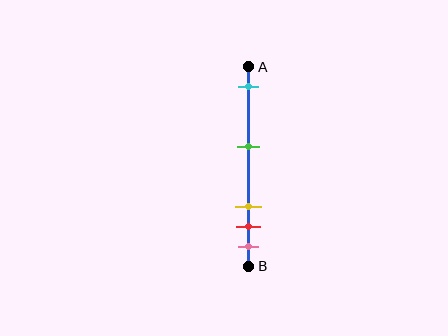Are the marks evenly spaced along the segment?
No, the marks are not evenly spaced.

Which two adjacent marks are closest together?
The red and pink marks are the closest adjacent pair.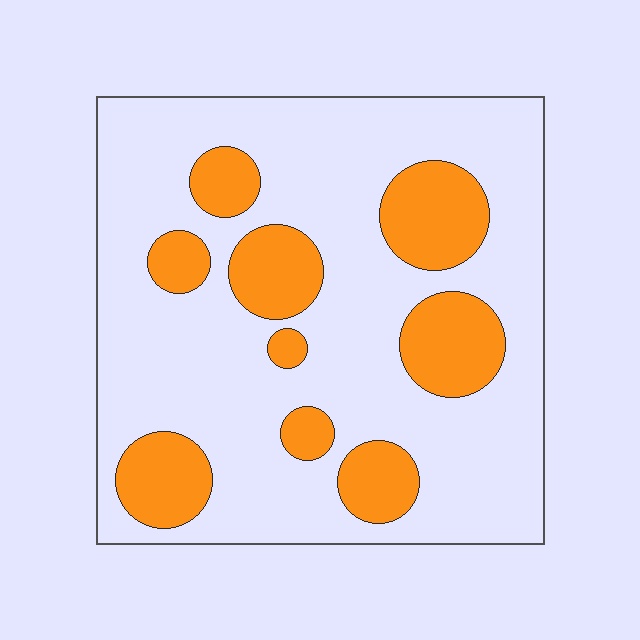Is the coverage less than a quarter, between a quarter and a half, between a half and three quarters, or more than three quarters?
Less than a quarter.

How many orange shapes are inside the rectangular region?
9.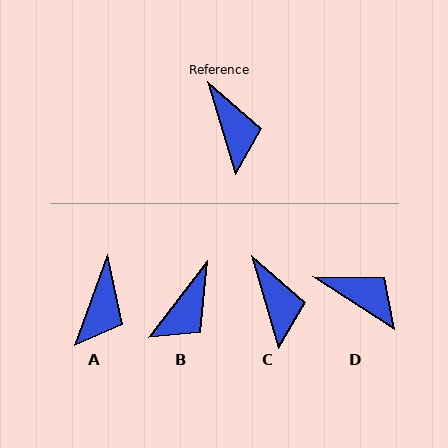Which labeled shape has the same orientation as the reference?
C.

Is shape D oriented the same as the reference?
No, it is off by about 41 degrees.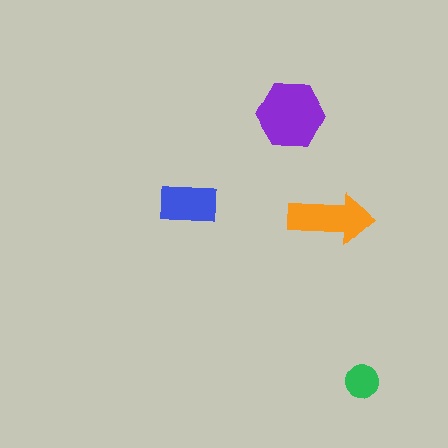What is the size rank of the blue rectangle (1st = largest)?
3rd.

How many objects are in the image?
There are 4 objects in the image.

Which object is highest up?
The purple hexagon is topmost.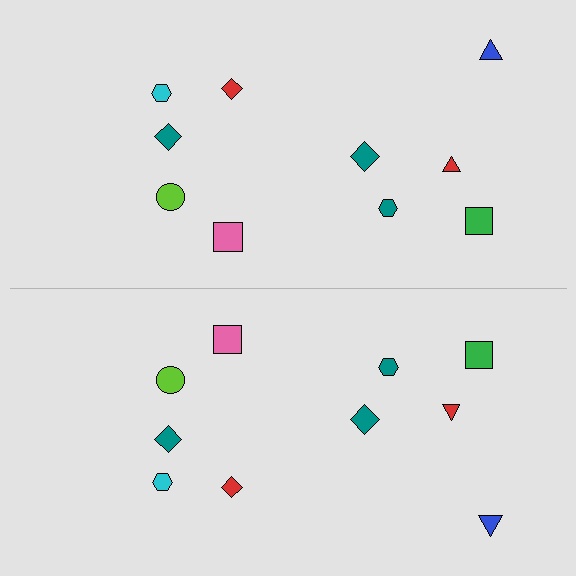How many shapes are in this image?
There are 20 shapes in this image.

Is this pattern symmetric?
Yes, this pattern has bilateral (reflection) symmetry.